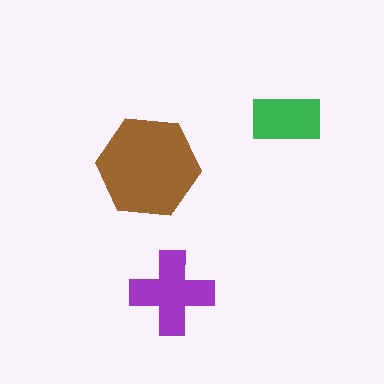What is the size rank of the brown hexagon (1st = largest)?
1st.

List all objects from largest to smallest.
The brown hexagon, the purple cross, the green rectangle.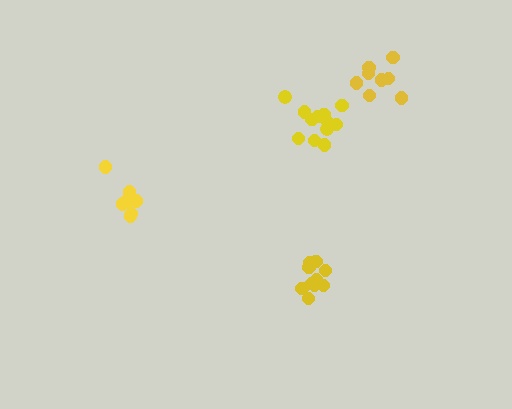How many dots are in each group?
Group 1: 8 dots, Group 2: 12 dots, Group 3: 11 dots, Group 4: 8 dots (39 total).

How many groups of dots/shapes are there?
There are 4 groups.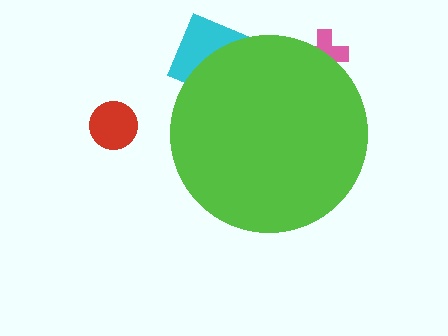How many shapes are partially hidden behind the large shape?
3 shapes are partially hidden.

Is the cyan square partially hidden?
Yes, the cyan square is partially hidden behind the lime circle.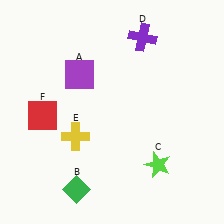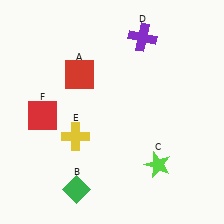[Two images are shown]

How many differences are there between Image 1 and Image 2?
There is 1 difference between the two images.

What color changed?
The square (A) changed from purple in Image 1 to red in Image 2.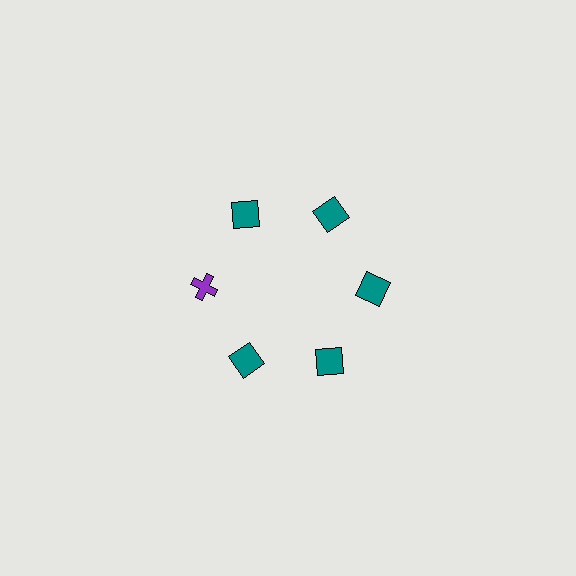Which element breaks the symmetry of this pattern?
The purple cross at roughly the 9 o'clock position breaks the symmetry. All other shapes are teal squares.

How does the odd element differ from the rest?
It differs in both color (purple instead of teal) and shape (cross instead of square).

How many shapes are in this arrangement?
There are 6 shapes arranged in a ring pattern.